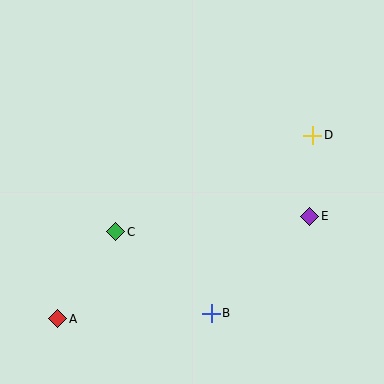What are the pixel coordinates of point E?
Point E is at (310, 216).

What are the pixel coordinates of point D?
Point D is at (313, 135).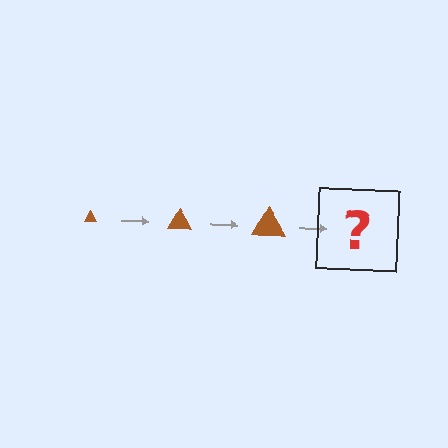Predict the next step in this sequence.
The next step is a brown triangle, larger than the previous one.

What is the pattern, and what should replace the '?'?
The pattern is that the triangle gets progressively larger each step. The '?' should be a brown triangle, larger than the previous one.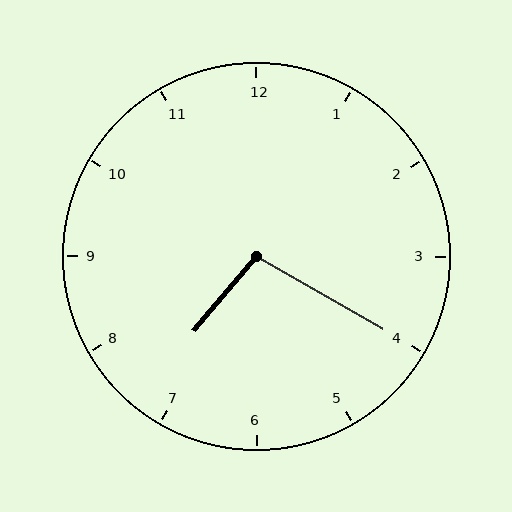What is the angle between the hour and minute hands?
Approximately 100 degrees.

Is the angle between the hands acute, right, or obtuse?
It is obtuse.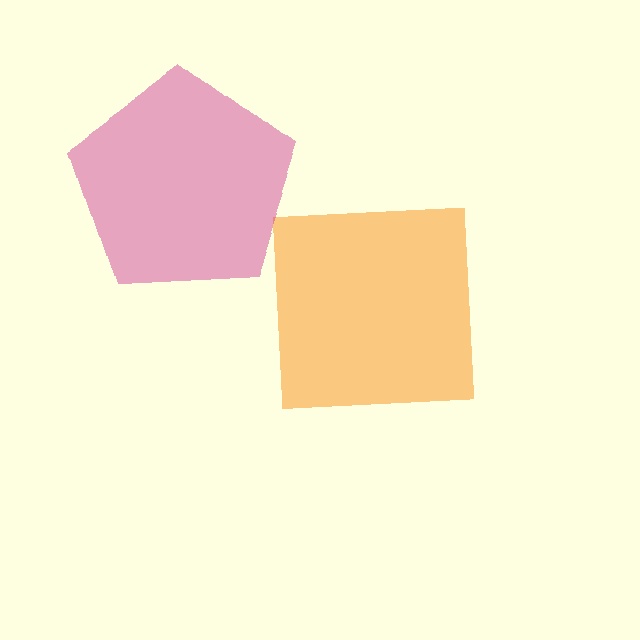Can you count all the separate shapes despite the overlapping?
Yes, there are 2 separate shapes.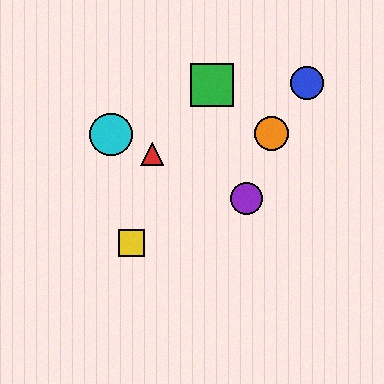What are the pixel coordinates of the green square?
The green square is at (212, 85).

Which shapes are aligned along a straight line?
The red triangle, the purple circle, the cyan circle are aligned along a straight line.